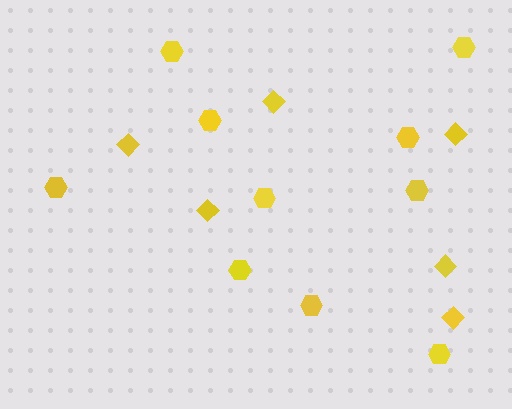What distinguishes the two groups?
There are 2 groups: one group of diamonds (6) and one group of hexagons (10).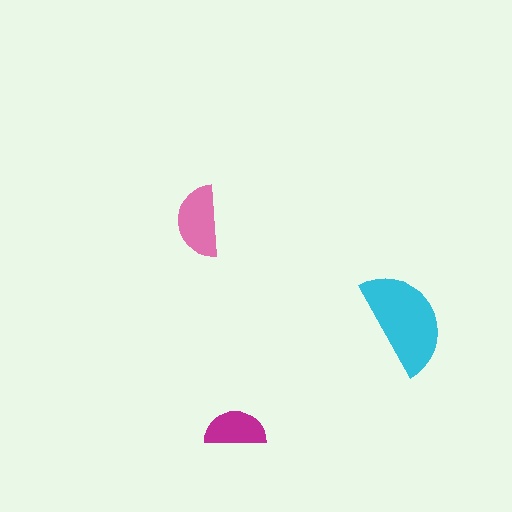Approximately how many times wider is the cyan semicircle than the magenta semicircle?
About 1.5 times wider.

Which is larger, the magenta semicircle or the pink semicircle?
The pink one.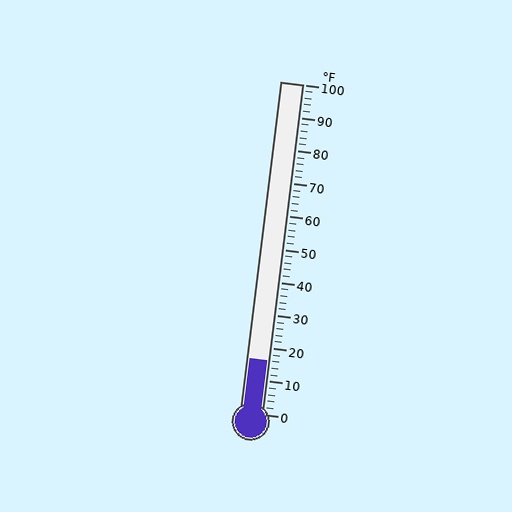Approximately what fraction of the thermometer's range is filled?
The thermometer is filled to approximately 15% of its range.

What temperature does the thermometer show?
The thermometer shows approximately 16°F.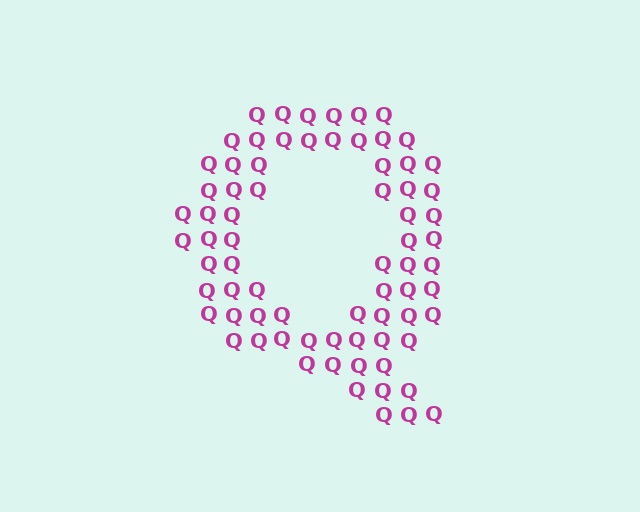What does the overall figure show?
The overall figure shows the letter Q.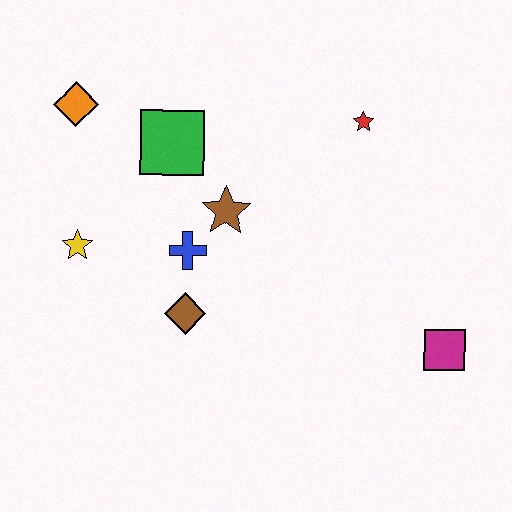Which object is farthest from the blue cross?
The magenta square is farthest from the blue cross.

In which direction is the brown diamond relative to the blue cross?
The brown diamond is below the blue cross.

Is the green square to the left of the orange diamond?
No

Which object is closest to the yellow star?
The blue cross is closest to the yellow star.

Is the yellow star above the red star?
No